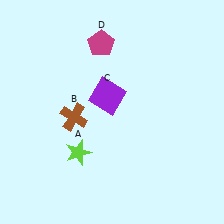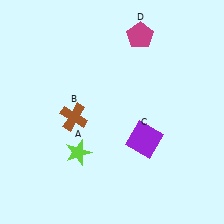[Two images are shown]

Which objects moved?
The objects that moved are: the purple square (C), the magenta pentagon (D).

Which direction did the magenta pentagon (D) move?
The magenta pentagon (D) moved right.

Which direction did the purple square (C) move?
The purple square (C) moved down.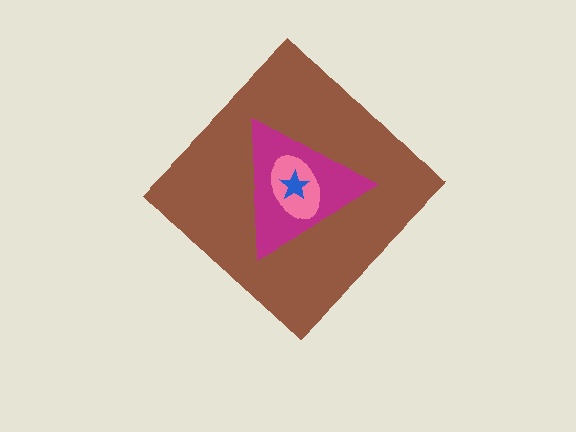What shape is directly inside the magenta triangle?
The pink ellipse.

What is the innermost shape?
The blue star.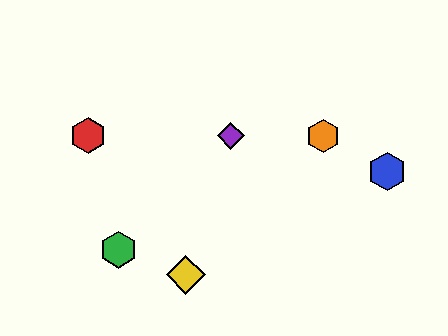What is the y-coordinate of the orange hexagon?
The orange hexagon is at y≈136.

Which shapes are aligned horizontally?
The red hexagon, the purple diamond, the orange hexagon are aligned horizontally.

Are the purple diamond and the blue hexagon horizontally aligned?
No, the purple diamond is at y≈136 and the blue hexagon is at y≈171.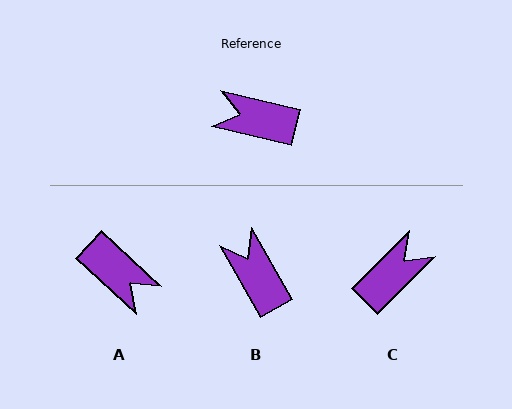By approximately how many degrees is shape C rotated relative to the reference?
Approximately 121 degrees clockwise.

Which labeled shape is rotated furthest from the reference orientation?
A, about 151 degrees away.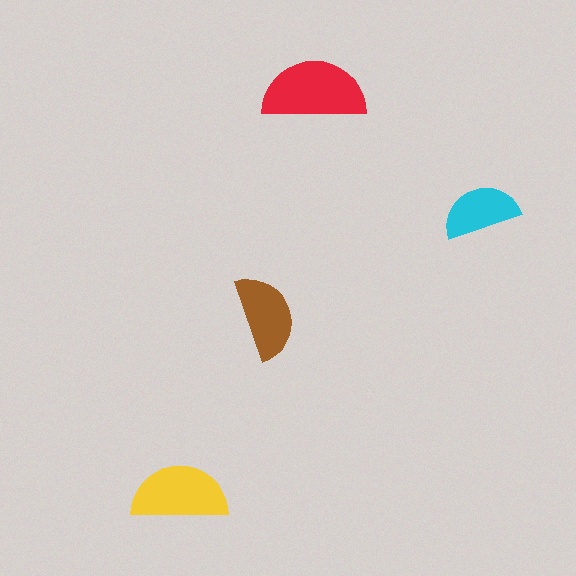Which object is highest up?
The red semicircle is topmost.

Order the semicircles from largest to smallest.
the red one, the yellow one, the brown one, the cyan one.